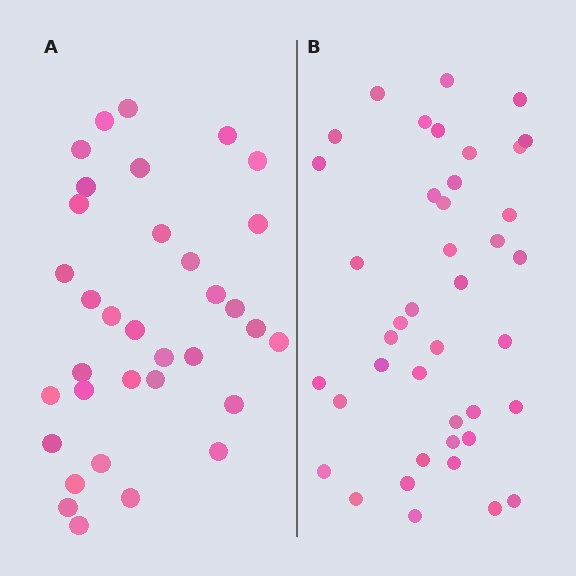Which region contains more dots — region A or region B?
Region B (the right region) has more dots.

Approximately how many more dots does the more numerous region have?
Region B has roughly 8 or so more dots than region A.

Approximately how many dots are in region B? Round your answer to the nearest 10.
About 40 dots. (The exact count is 41, which rounds to 40.)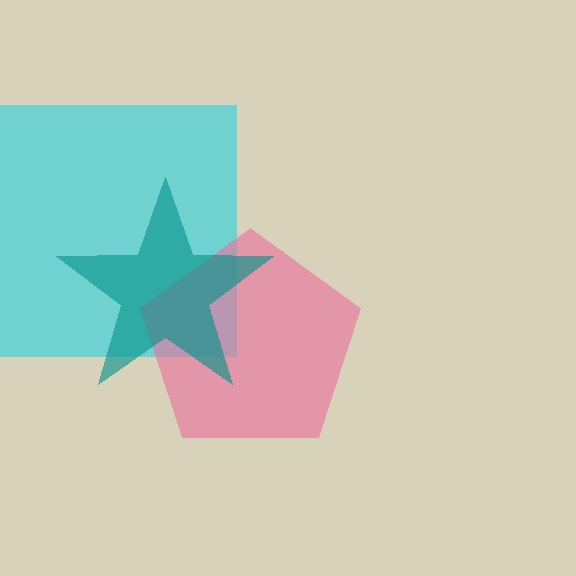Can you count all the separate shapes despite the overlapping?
Yes, there are 3 separate shapes.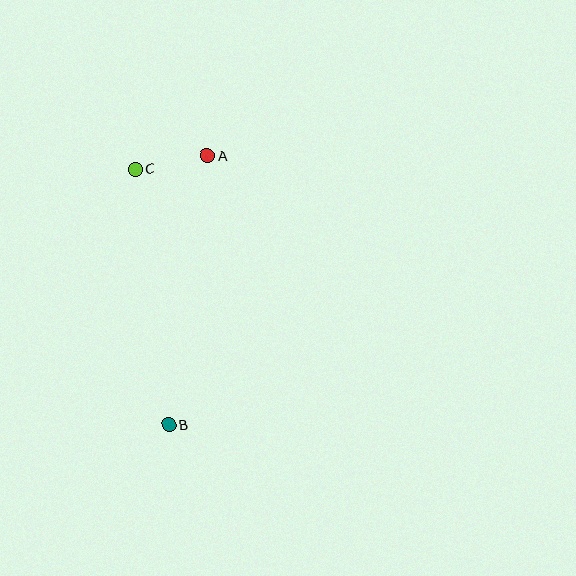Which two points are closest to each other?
Points A and C are closest to each other.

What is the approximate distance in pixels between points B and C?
The distance between B and C is approximately 259 pixels.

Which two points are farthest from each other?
Points A and B are farthest from each other.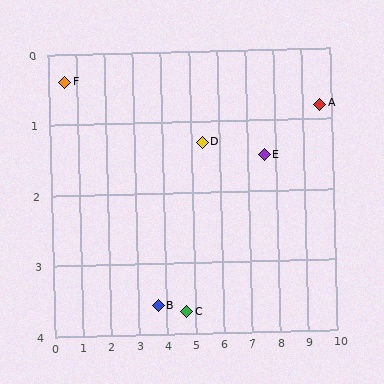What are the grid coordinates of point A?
Point A is at approximately (9.6, 0.8).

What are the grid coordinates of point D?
Point D is at approximately (5.4, 1.3).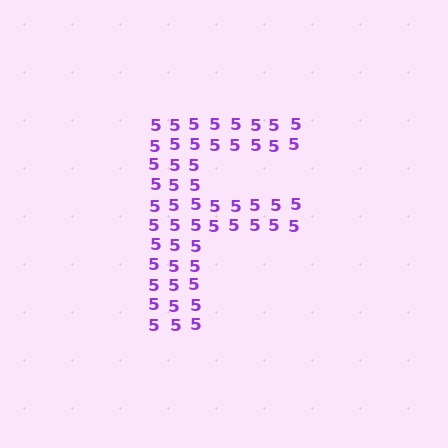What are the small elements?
The small elements are digit 5's.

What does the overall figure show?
The overall figure shows the letter F.